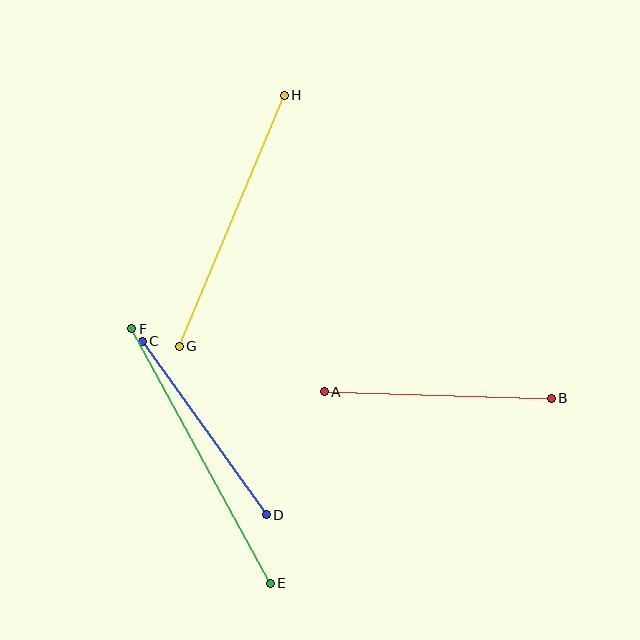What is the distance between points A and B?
The distance is approximately 227 pixels.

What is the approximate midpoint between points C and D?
The midpoint is at approximately (204, 428) pixels.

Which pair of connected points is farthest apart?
Points E and F are farthest apart.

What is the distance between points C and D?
The distance is approximately 213 pixels.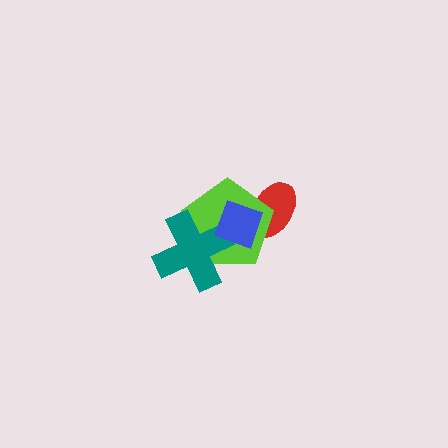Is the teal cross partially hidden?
Yes, it is partially covered by another shape.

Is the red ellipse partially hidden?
Yes, it is partially covered by another shape.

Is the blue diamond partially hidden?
No, no other shape covers it.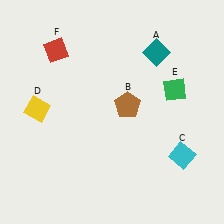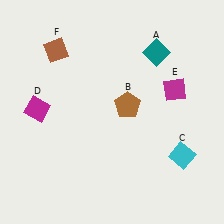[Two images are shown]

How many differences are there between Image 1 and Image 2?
There are 3 differences between the two images.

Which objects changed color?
D changed from yellow to magenta. E changed from green to magenta. F changed from red to brown.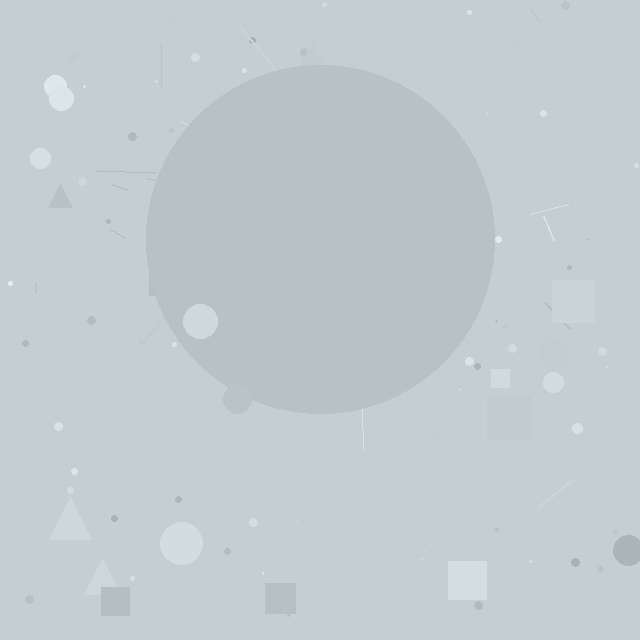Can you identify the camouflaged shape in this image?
The camouflaged shape is a circle.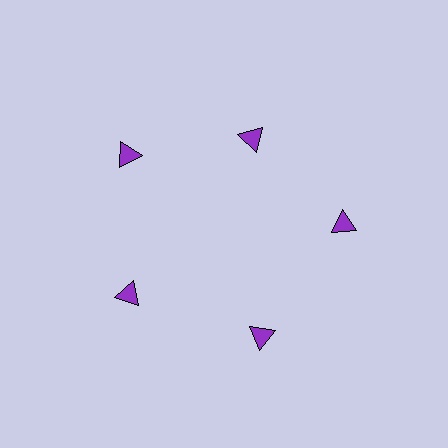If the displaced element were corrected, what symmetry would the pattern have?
It would have 5-fold rotational symmetry — the pattern would map onto itself every 72 degrees.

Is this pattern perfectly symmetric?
No. The 5 purple triangles are arranged in a ring, but one element near the 1 o'clock position is pulled inward toward the center, breaking the 5-fold rotational symmetry.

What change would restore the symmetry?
The symmetry would be restored by moving it outward, back onto the ring so that all 5 triangles sit at equal angles and equal distance from the center.